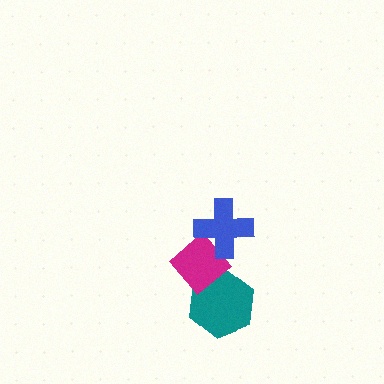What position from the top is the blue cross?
The blue cross is 1st from the top.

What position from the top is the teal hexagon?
The teal hexagon is 3rd from the top.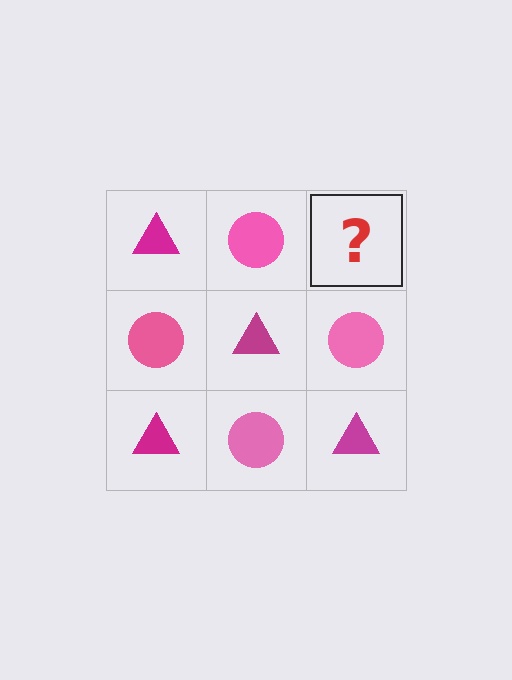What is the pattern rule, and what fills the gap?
The rule is that it alternates magenta triangle and pink circle in a checkerboard pattern. The gap should be filled with a magenta triangle.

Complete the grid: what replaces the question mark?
The question mark should be replaced with a magenta triangle.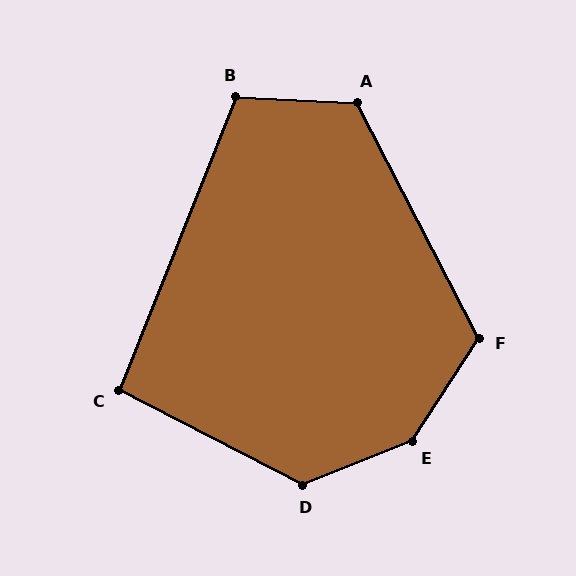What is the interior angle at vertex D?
Approximately 131 degrees (obtuse).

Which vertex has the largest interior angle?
E, at approximately 145 degrees.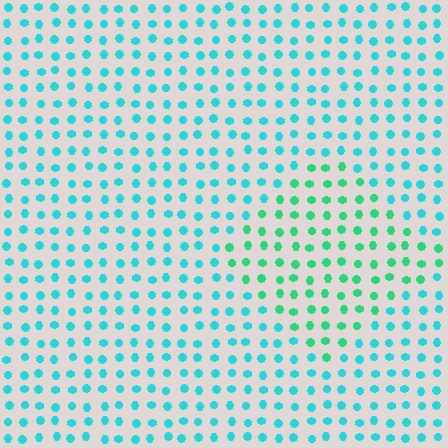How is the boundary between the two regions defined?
The boundary is defined purely by a slight shift in hue (about 33 degrees). Spacing, size, and orientation are identical on both sides.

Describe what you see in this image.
The image is filled with small cyan elements in a uniform arrangement. A diamond-shaped region is visible where the elements are tinted to a slightly different hue, forming a subtle color boundary.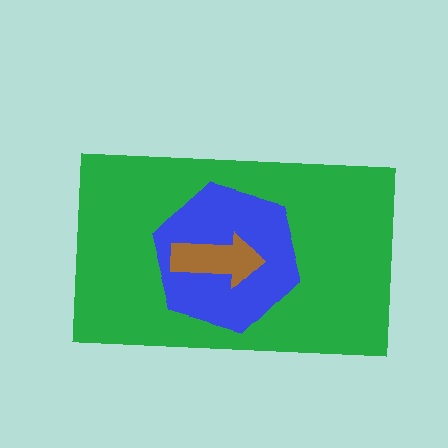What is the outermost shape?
The green rectangle.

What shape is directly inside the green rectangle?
The blue hexagon.